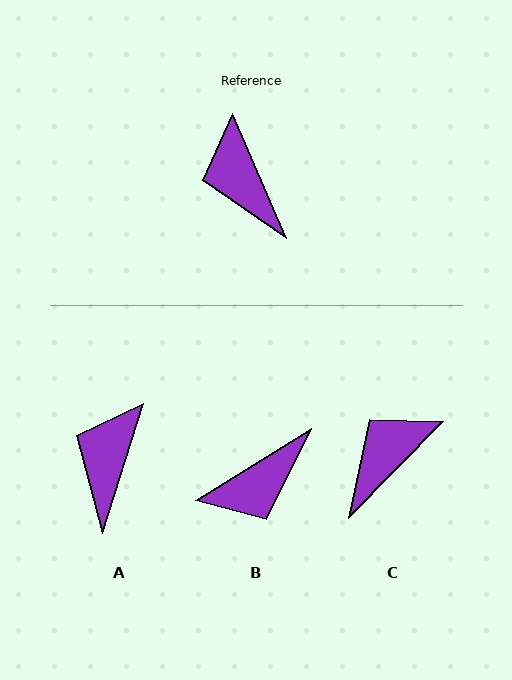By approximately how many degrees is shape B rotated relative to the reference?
Approximately 98 degrees counter-clockwise.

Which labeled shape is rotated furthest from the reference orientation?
B, about 98 degrees away.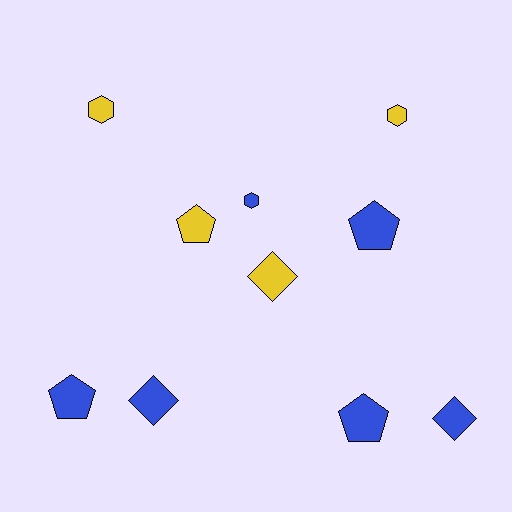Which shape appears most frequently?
Pentagon, with 4 objects.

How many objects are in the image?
There are 10 objects.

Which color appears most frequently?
Blue, with 6 objects.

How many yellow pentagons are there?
There is 1 yellow pentagon.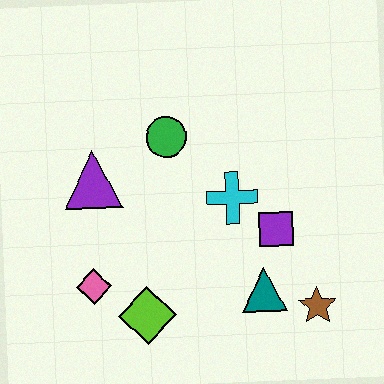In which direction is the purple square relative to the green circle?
The purple square is to the right of the green circle.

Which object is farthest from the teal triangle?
The purple triangle is farthest from the teal triangle.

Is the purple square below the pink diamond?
No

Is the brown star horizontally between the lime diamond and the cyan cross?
No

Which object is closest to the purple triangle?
The green circle is closest to the purple triangle.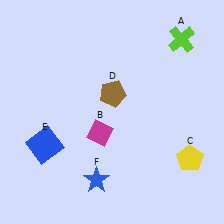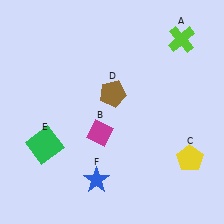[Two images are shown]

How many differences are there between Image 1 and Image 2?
There is 1 difference between the two images.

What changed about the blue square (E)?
In Image 1, E is blue. In Image 2, it changed to green.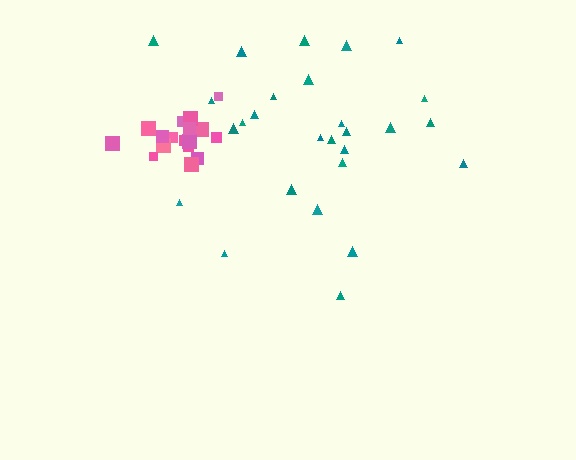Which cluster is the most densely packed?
Pink.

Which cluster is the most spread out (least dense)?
Teal.